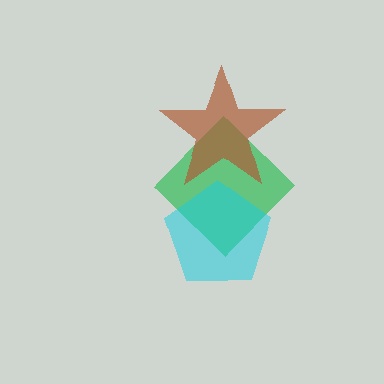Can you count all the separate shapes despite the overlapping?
Yes, there are 3 separate shapes.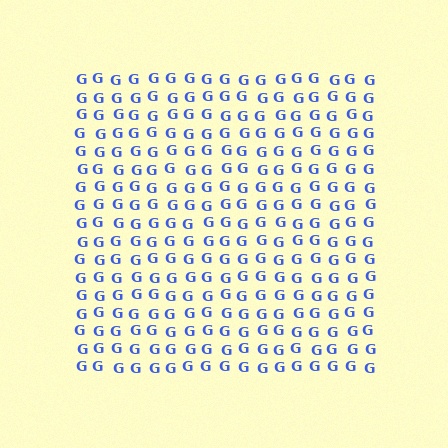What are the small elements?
The small elements are letter G's.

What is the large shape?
The large shape is a square.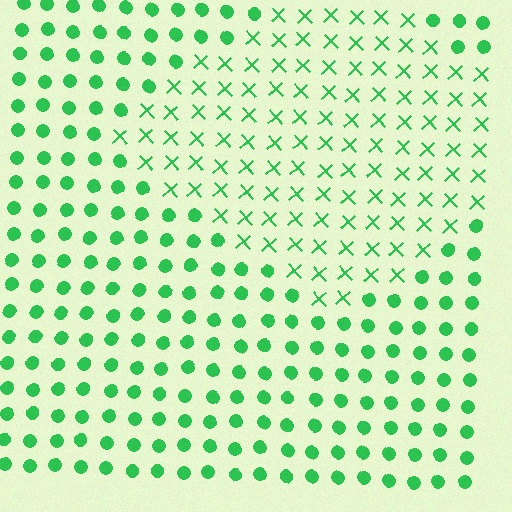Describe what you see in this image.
The image is filled with small green elements arranged in a uniform grid. A diamond-shaped region contains X marks, while the surrounding area contains circles. The boundary is defined purely by the change in element shape.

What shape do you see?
I see a diamond.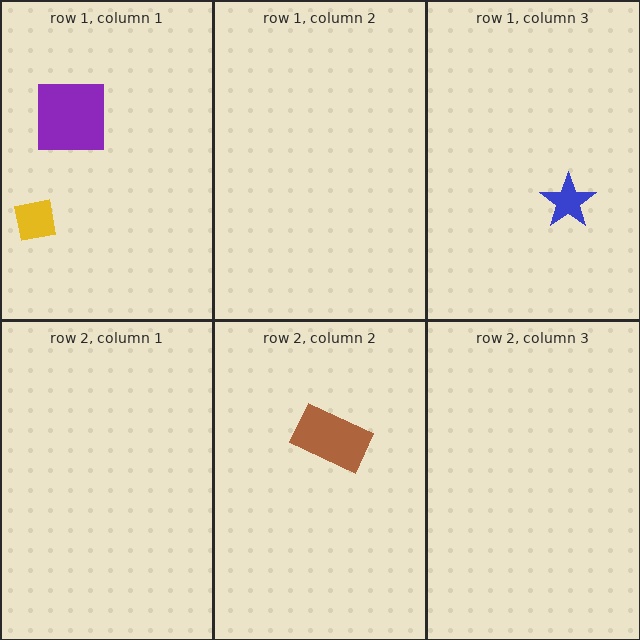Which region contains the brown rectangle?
The row 2, column 2 region.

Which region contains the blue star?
The row 1, column 3 region.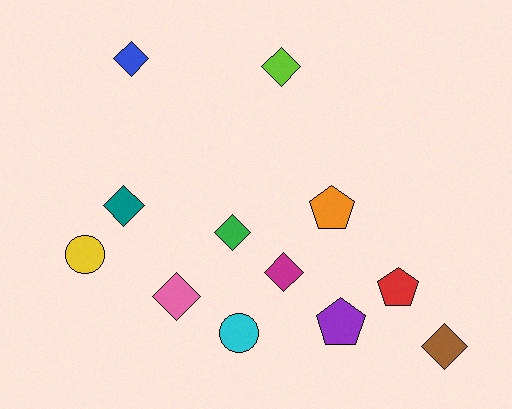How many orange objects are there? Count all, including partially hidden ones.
There is 1 orange object.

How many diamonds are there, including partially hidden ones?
There are 7 diamonds.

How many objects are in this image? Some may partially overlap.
There are 12 objects.